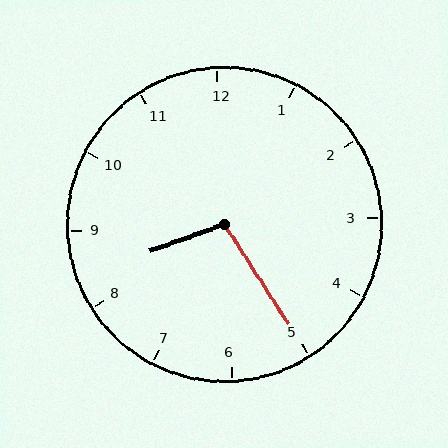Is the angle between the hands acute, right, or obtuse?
It is obtuse.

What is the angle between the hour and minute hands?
Approximately 102 degrees.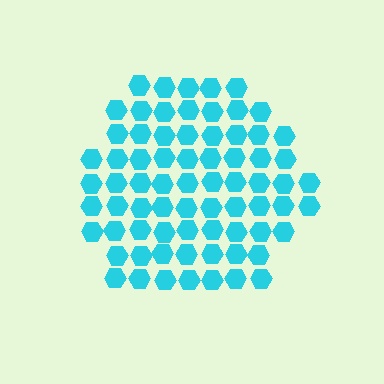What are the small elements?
The small elements are hexagons.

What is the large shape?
The large shape is a hexagon.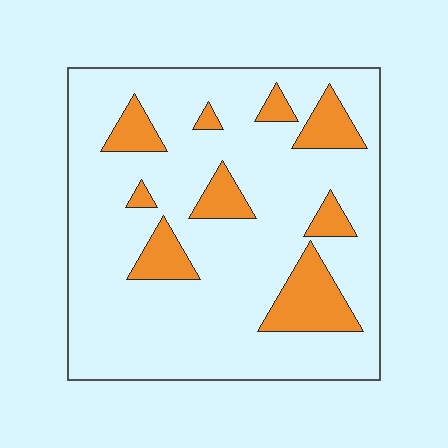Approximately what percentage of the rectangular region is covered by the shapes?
Approximately 20%.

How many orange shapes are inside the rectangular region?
9.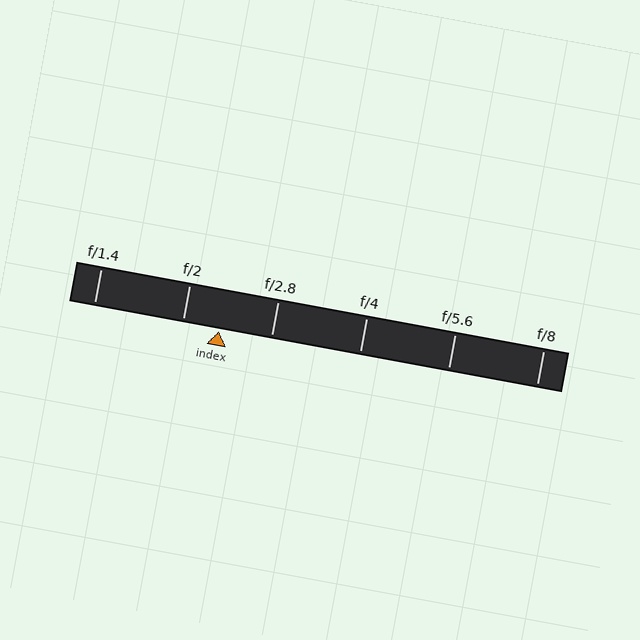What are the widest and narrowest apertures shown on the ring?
The widest aperture shown is f/1.4 and the narrowest is f/8.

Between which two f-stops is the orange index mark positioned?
The index mark is between f/2 and f/2.8.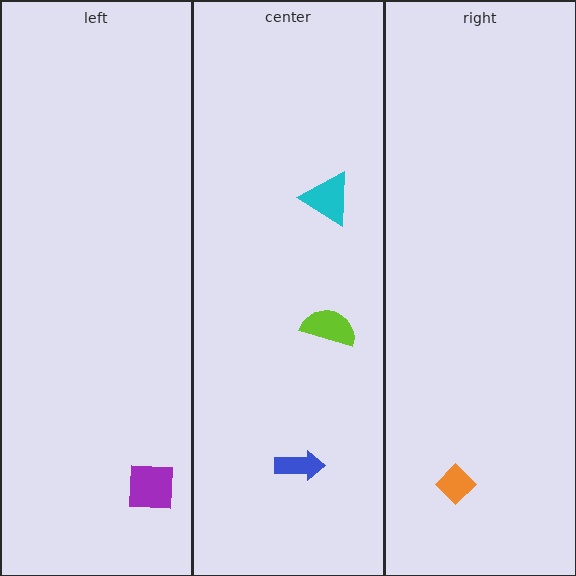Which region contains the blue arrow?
The center region.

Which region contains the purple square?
The left region.